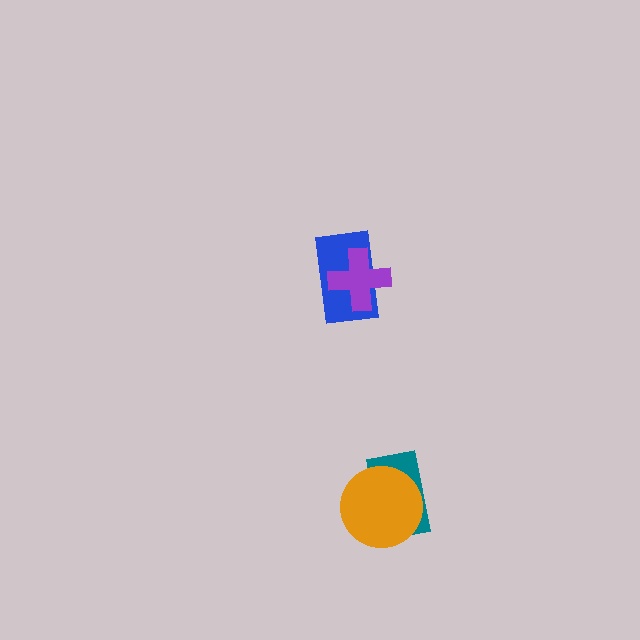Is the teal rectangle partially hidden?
Yes, it is partially covered by another shape.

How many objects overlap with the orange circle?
1 object overlaps with the orange circle.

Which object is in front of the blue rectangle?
The purple cross is in front of the blue rectangle.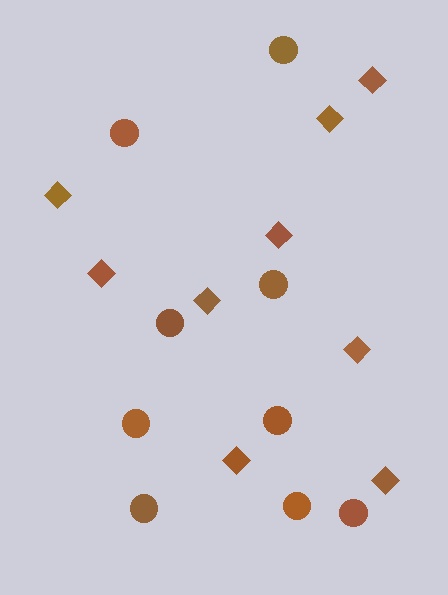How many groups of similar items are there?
There are 2 groups: one group of circles (9) and one group of diamonds (9).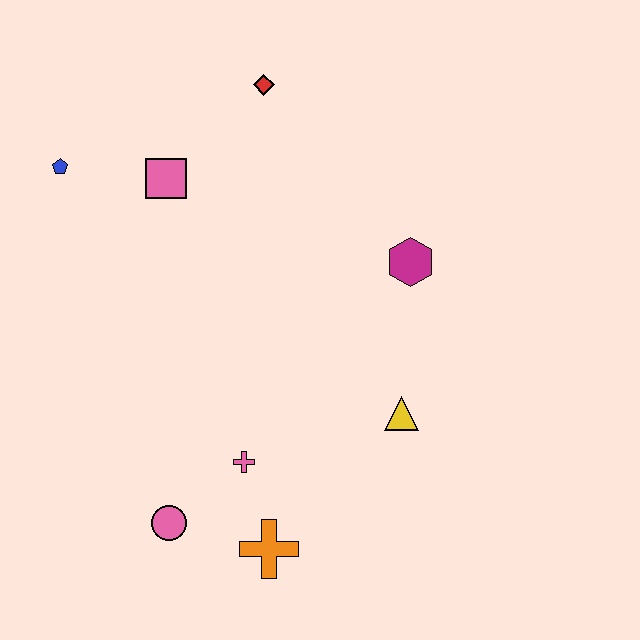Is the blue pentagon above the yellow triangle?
Yes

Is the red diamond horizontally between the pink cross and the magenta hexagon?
Yes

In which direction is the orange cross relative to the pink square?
The orange cross is below the pink square.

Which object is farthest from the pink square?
The orange cross is farthest from the pink square.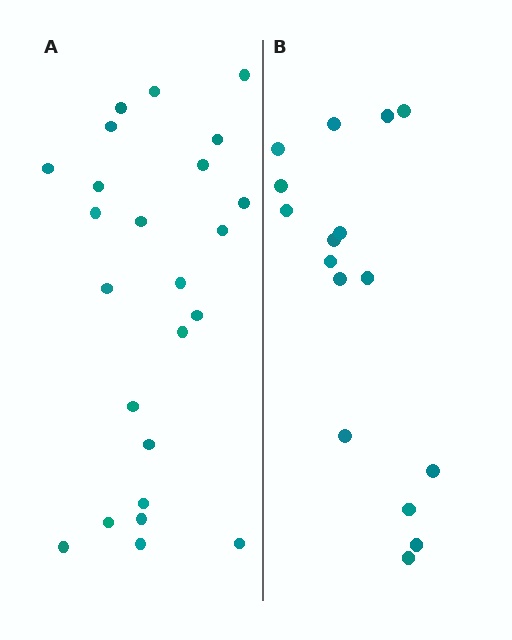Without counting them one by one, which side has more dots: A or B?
Region A (the left region) has more dots.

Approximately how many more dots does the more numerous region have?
Region A has roughly 8 or so more dots than region B.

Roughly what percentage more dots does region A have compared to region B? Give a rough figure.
About 50% more.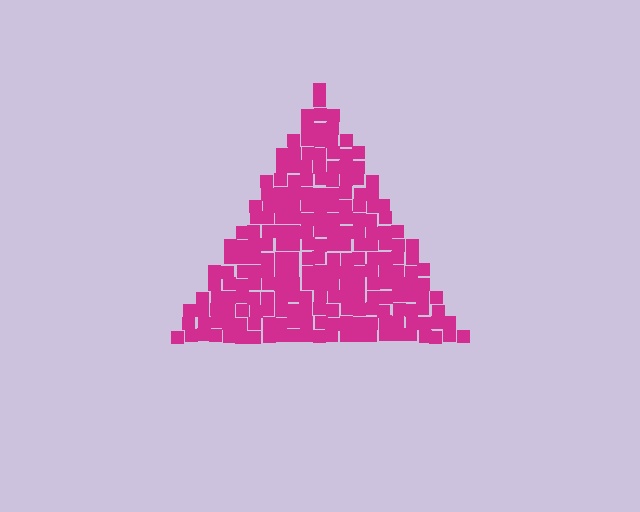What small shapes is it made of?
It is made of small squares.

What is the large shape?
The large shape is a triangle.